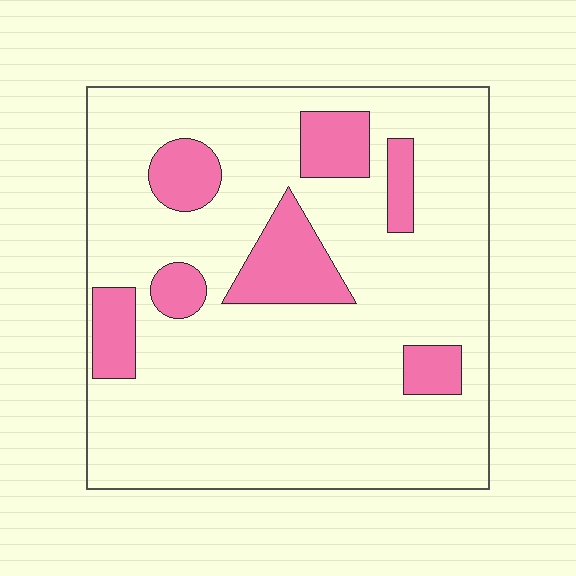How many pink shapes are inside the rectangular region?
7.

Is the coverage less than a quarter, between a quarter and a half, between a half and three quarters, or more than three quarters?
Less than a quarter.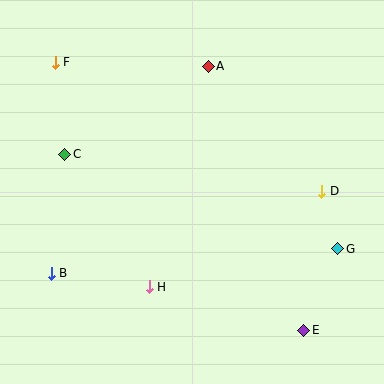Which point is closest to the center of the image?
Point H at (149, 287) is closest to the center.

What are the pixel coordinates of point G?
Point G is at (338, 249).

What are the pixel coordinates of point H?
Point H is at (149, 287).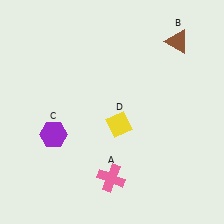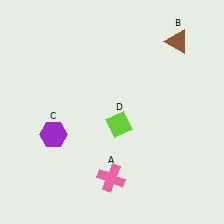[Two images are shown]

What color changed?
The diamond (D) changed from yellow in Image 1 to lime in Image 2.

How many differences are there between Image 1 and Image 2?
There is 1 difference between the two images.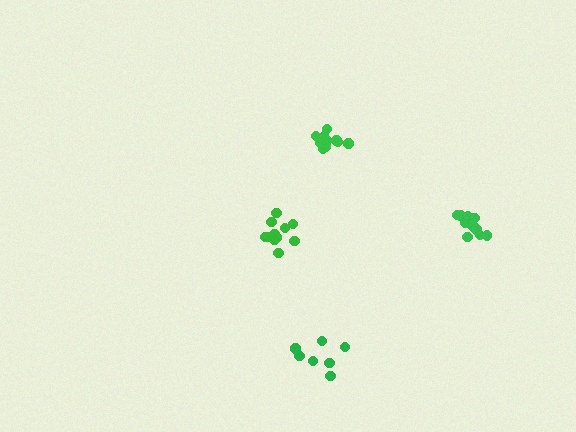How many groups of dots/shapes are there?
There are 4 groups.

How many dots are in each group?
Group 1: 11 dots, Group 2: 11 dots, Group 3: 7 dots, Group 4: 11 dots (40 total).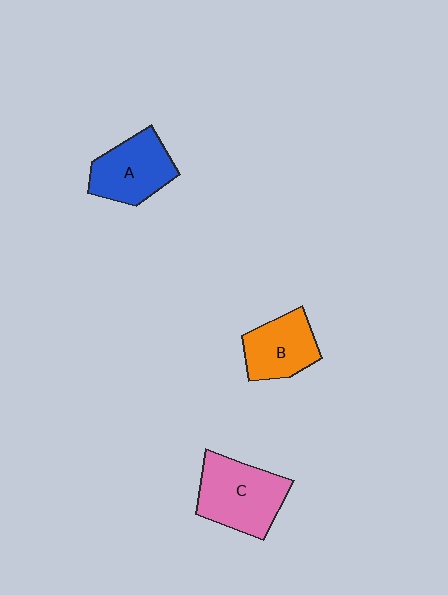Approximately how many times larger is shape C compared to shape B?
Approximately 1.4 times.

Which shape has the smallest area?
Shape B (orange).